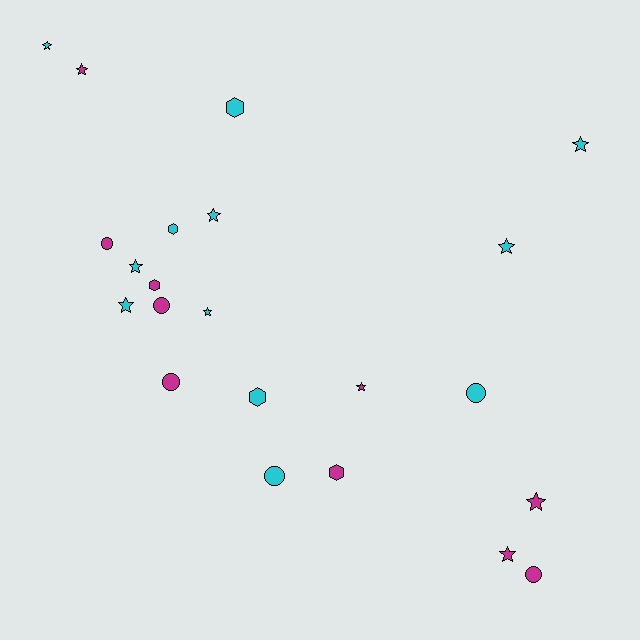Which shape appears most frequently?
Star, with 11 objects.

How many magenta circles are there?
There are 4 magenta circles.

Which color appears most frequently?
Cyan, with 12 objects.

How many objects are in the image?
There are 22 objects.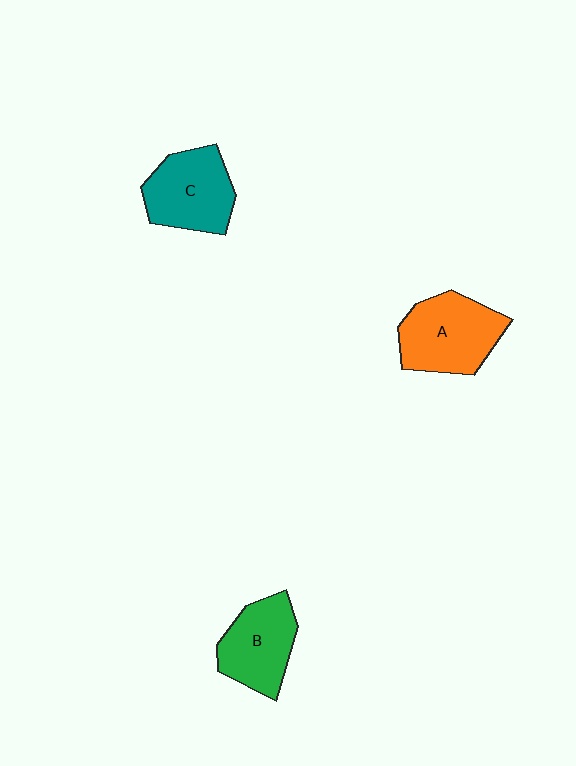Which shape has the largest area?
Shape A (orange).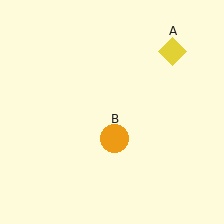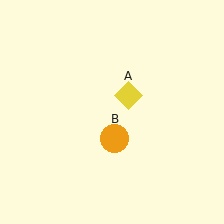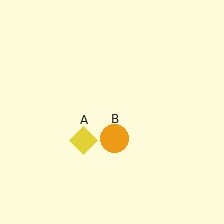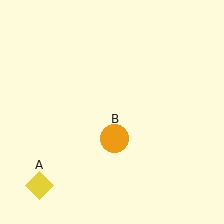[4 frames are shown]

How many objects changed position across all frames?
1 object changed position: yellow diamond (object A).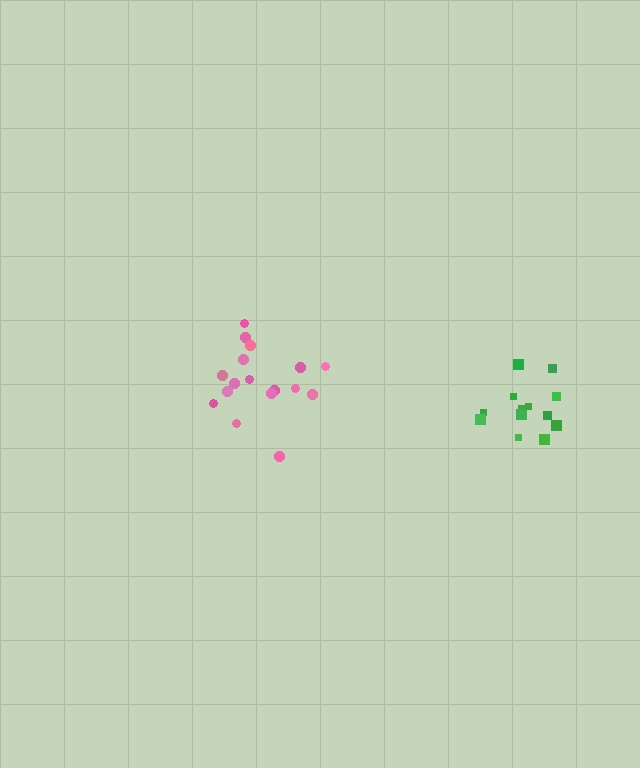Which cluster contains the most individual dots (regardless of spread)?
Pink (17).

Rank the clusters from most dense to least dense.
green, pink.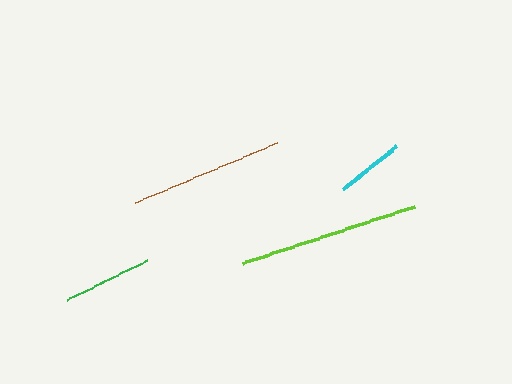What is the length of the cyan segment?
The cyan segment is approximately 69 pixels long.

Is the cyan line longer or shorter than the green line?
The green line is longer than the cyan line.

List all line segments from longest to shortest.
From longest to shortest: lime, brown, green, cyan.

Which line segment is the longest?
The lime line is the longest at approximately 181 pixels.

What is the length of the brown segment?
The brown segment is approximately 154 pixels long.